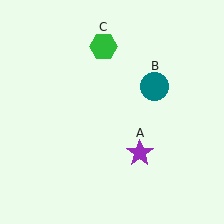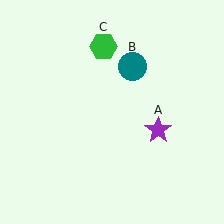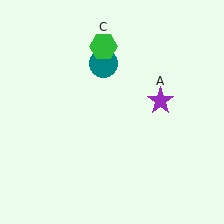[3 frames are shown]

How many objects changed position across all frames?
2 objects changed position: purple star (object A), teal circle (object B).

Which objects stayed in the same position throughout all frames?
Green hexagon (object C) remained stationary.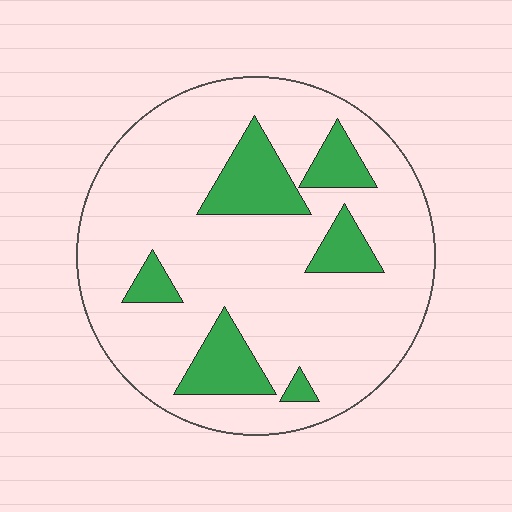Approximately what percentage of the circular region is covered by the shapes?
Approximately 20%.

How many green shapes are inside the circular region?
6.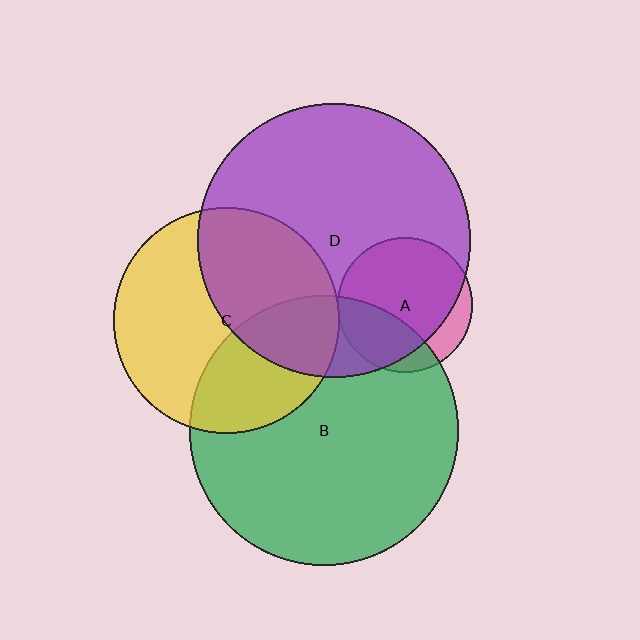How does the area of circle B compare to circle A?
Approximately 3.9 times.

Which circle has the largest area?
Circle D (purple).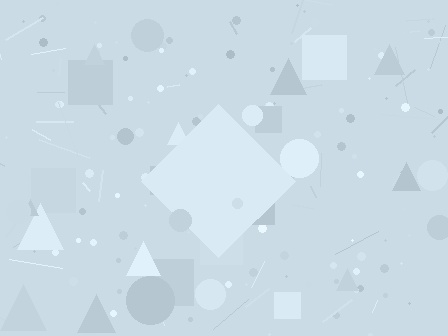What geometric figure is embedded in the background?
A diamond is embedded in the background.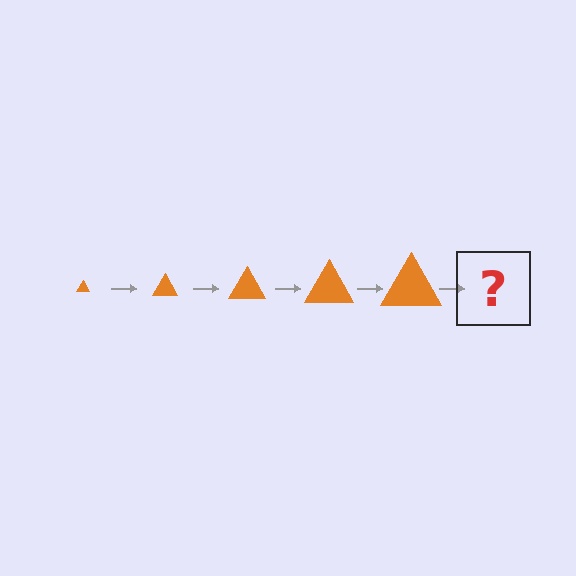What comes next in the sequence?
The next element should be an orange triangle, larger than the previous one.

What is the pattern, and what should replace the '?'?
The pattern is that the triangle gets progressively larger each step. The '?' should be an orange triangle, larger than the previous one.